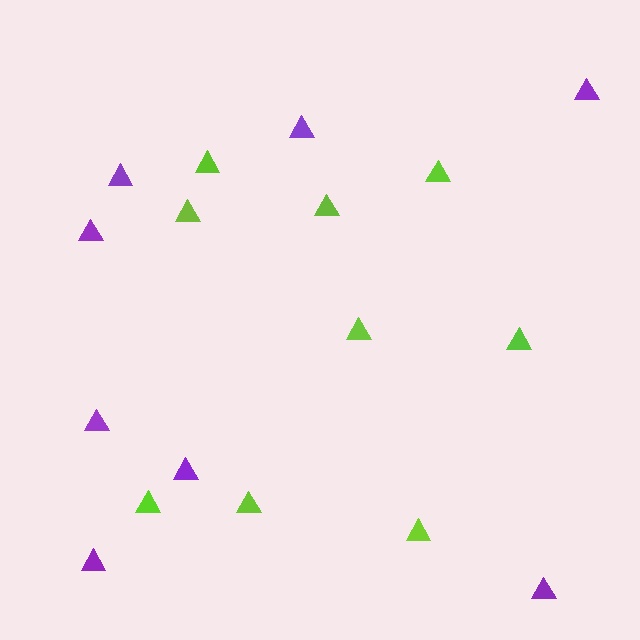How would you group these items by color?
There are 2 groups: one group of purple triangles (8) and one group of lime triangles (9).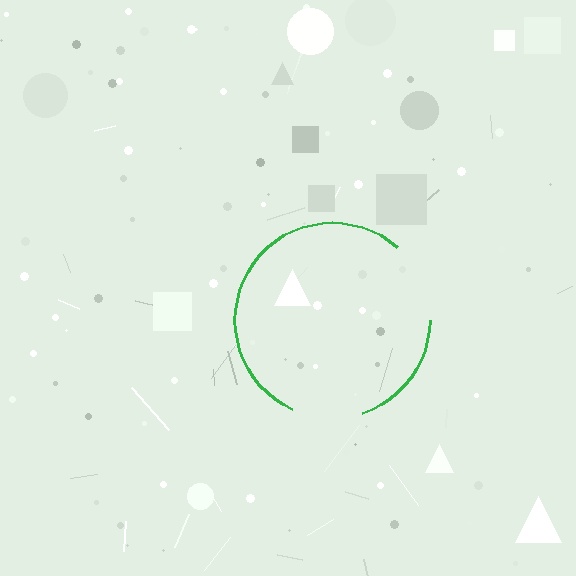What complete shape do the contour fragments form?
The contour fragments form a circle.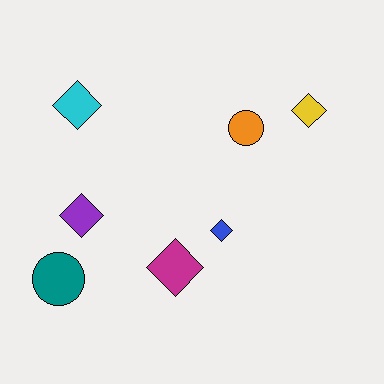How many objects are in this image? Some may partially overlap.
There are 7 objects.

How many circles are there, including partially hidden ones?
There are 2 circles.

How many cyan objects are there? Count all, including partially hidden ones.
There is 1 cyan object.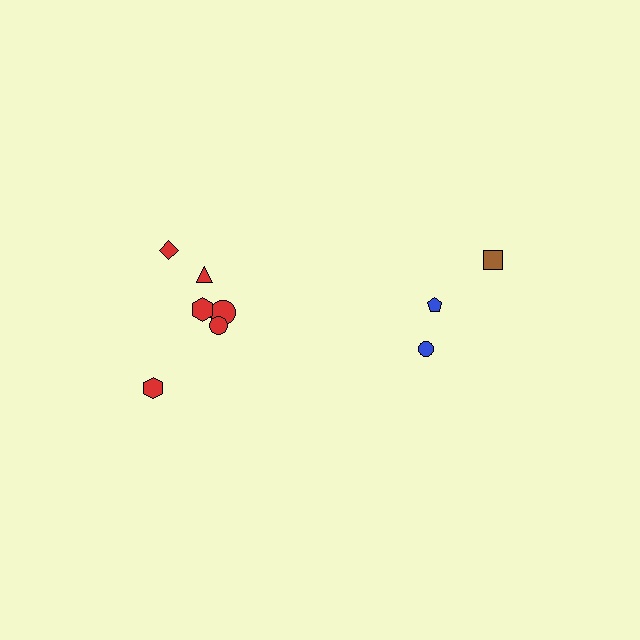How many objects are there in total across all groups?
There are 10 objects.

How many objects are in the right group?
There are 3 objects.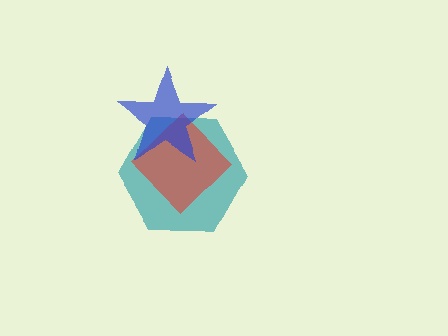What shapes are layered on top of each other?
The layered shapes are: a teal hexagon, a red diamond, a blue star.